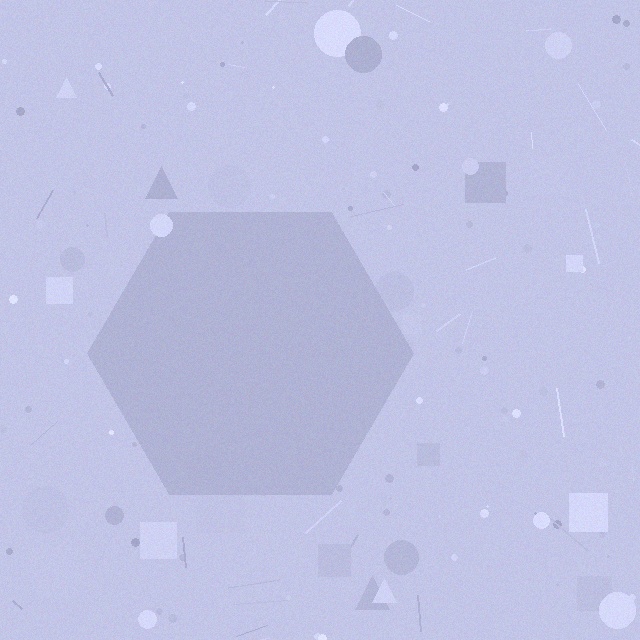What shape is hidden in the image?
A hexagon is hidden in the image.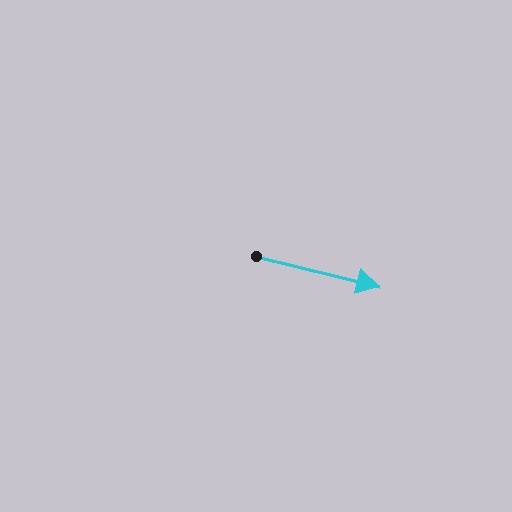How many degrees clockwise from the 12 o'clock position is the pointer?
Approximately 104 degrees.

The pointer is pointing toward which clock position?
Roughly 3 o'clock.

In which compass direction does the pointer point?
East.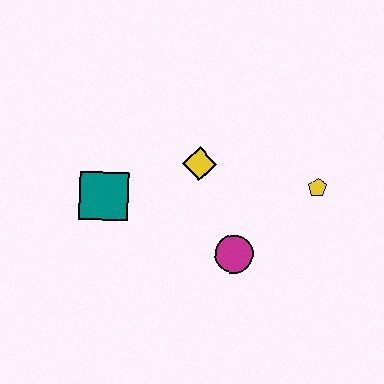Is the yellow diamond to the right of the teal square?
Yes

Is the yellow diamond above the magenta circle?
Yes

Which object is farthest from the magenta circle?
The teal square is farthest from the magenta circle.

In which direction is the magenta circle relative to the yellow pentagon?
The magenta circle is to the left of the yellow pentagon.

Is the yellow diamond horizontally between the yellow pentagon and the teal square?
Yes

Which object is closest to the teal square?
The yellow diamond is closest to the teal square.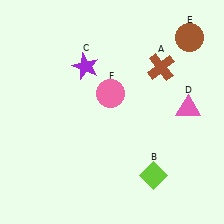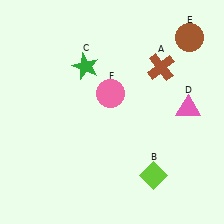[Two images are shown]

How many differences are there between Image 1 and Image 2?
There is 1 difference between the two images.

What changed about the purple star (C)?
In Image 1, C is purple. In Image 2, it changed to green.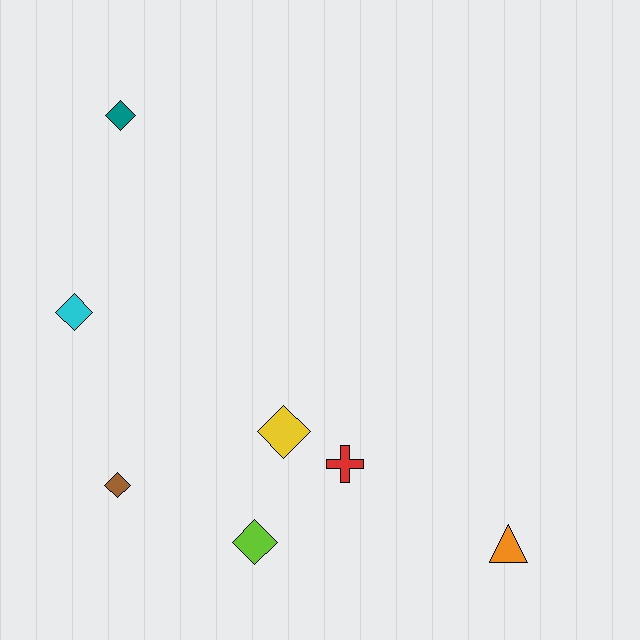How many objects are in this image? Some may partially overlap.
There are 7 objects.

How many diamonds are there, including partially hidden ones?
There are 5 diamonds.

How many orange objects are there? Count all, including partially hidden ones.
There is 1 orange object.